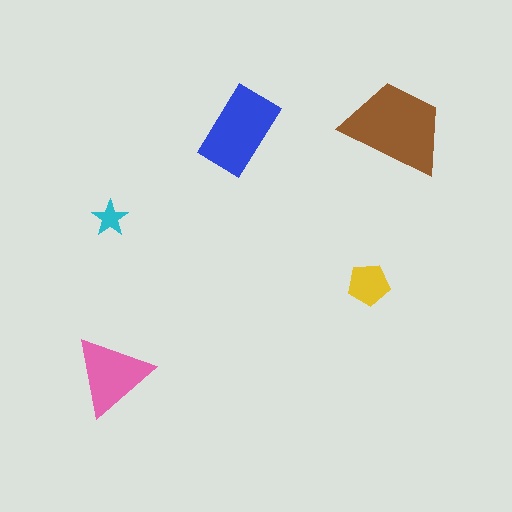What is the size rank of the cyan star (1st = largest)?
5th.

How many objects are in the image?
There are 5 objects in the image.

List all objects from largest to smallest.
The brown trapezoid, the blue rectangle, the pink triangle, the yellow pentagon, the cyan star.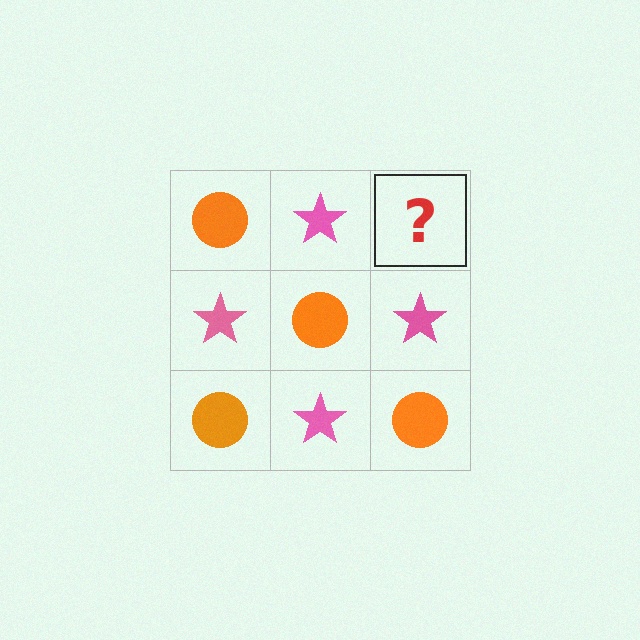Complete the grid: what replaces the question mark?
The question mark should be replaced with an orange circle.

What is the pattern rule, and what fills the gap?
The rule is that it alternates orange circle and pink star in a checkerboard pattern. The gap should be filled with an orange circle.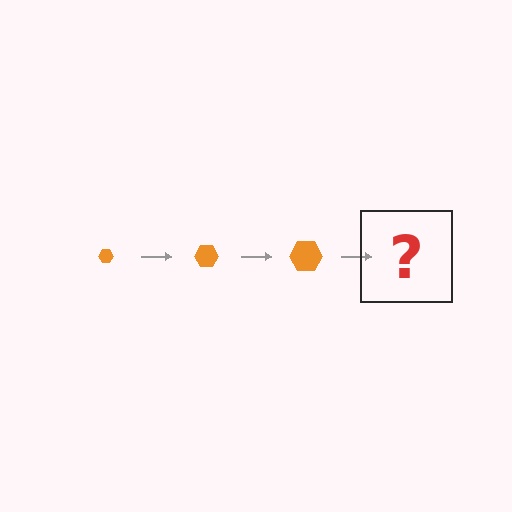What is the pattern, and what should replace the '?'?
The pattern is that the hexagon gets progressively larger each step. The '?' should be an orange hexagon, larger than the previous one.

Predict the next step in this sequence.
The next step is an orange hexagon, larger than the previous one.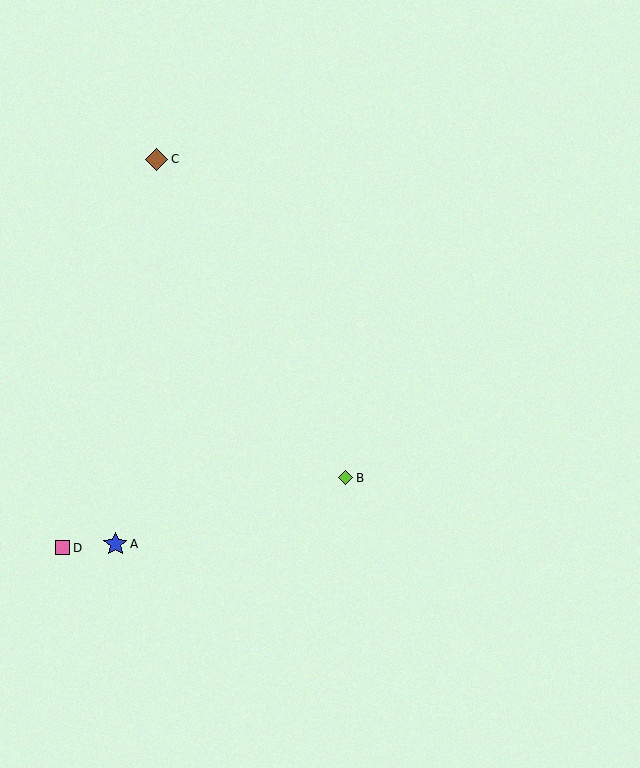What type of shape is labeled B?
Shape B is a lime diamond.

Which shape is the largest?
The blue star (labeled A) is the largest.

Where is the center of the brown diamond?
The center of the brown diamond is at (157, 159).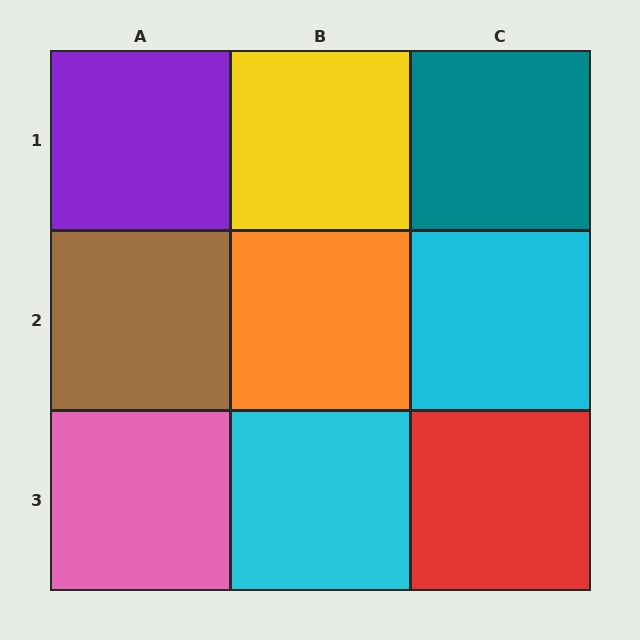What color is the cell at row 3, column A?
Pink.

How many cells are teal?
1 cell is teal.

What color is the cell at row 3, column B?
Cyan.